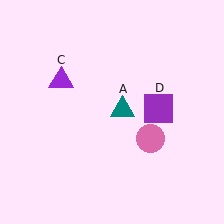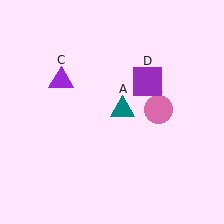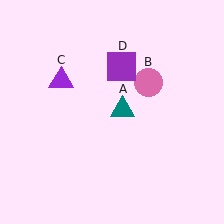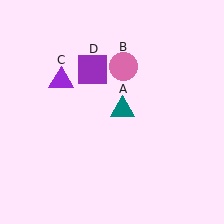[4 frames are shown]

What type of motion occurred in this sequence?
The pink circle (object B), purple square (object D) rotated counterclockwise around the center of the scene.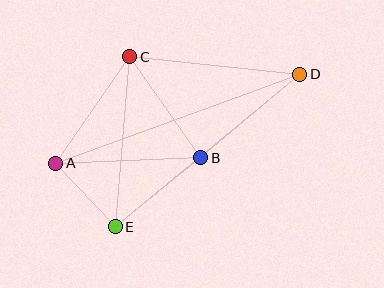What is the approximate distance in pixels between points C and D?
The distance between C and D is approximately 171 pixels.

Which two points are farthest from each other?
Points A and D are farthest from each other.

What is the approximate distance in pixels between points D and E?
The distance between D and E is approximately 239 pixels.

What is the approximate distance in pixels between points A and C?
The distance between A and C is approximately 130 pixels.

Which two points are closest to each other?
Points A and E are closest to each other.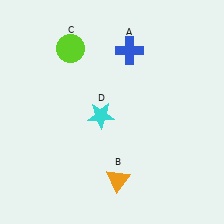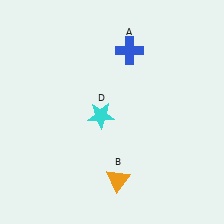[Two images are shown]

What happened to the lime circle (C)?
The lime circle (C) was removed in Image 2. It was in the top-left area of Image 1.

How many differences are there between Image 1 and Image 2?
There is 1 difference between the two images.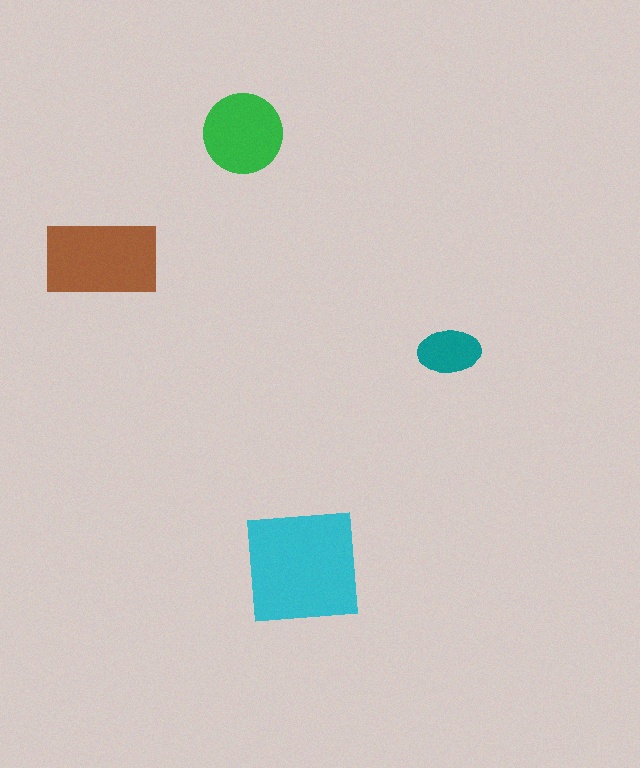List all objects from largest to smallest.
The cyan square, the brown rectangle, the green circle, the teal ellipse.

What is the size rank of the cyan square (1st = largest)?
1st.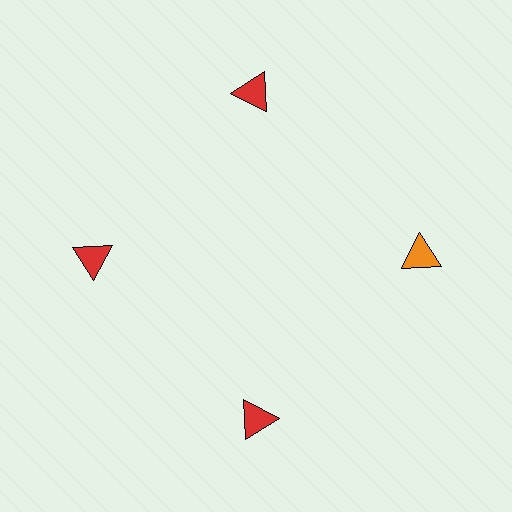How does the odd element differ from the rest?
It has a different color: orange instead of red.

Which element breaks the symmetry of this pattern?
The orange triangle at roughly the 3 o'clock position breaks the symmetry. All other shapes are red triangles.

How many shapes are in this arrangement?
There are 4 shapes arranged in a ring pattern.